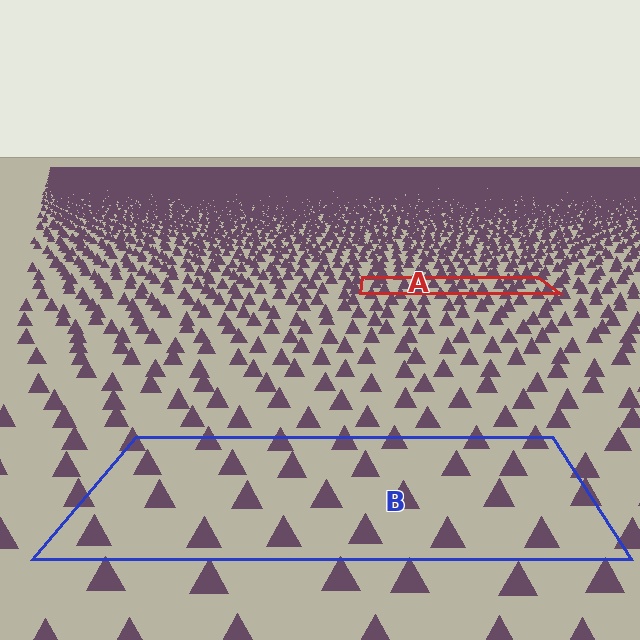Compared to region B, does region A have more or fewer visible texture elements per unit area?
Region A has more texture elements per unit area — they are packed more densely because it is farther away.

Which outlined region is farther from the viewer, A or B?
Region A is farther from the viewer — the texture elements inside it appear smaller and more densely packed.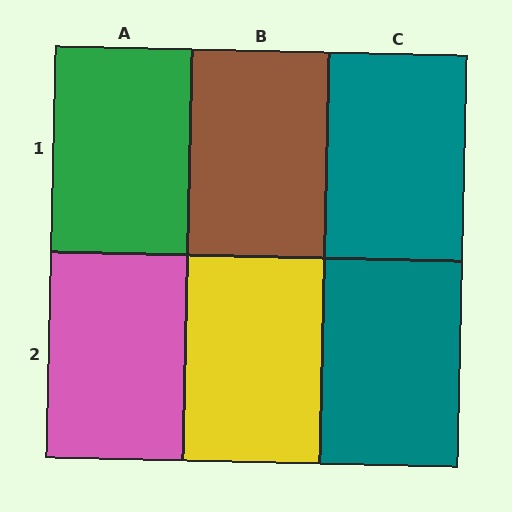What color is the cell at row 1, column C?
Teal.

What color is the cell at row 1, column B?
Brown.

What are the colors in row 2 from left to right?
Pink, yellow, teal.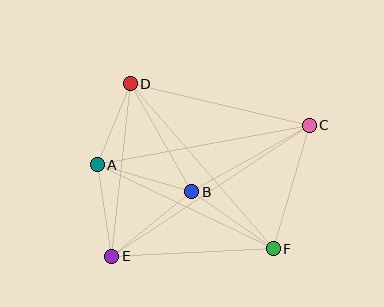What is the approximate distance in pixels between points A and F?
The distance between A and F is approximately 195 pixels.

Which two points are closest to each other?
Points A and D are closest to each other.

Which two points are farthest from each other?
Points C and E are farthest from each other.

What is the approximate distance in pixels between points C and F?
The distance between C and F is approximately 129 pixels.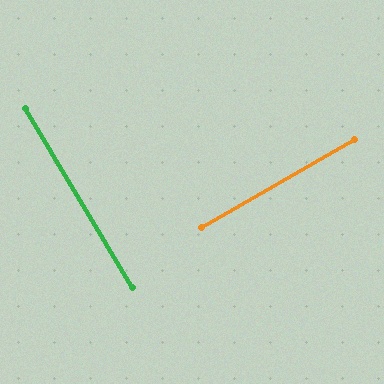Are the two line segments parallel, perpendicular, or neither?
Perpendicular — they meet at approximately 89°.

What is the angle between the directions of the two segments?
Approximately 89 degrees.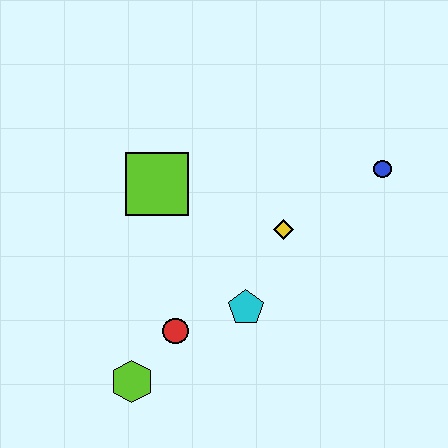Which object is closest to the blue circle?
The yellow diamond is closest to the blue circle.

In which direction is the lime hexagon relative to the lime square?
The lime hexagon is below the lime square.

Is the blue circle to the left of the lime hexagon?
No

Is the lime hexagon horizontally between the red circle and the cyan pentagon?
No